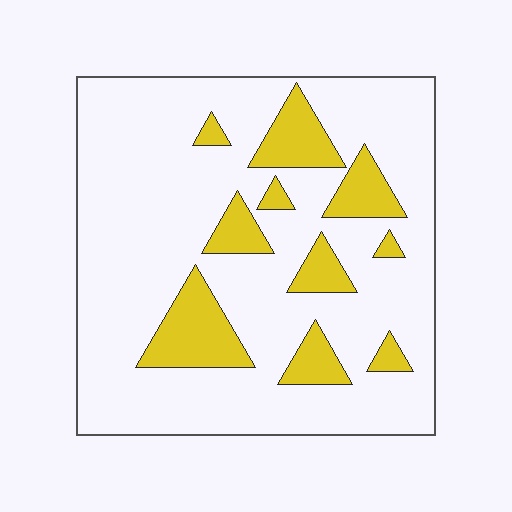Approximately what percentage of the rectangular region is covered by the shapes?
Approximately 20%.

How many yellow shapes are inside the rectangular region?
10.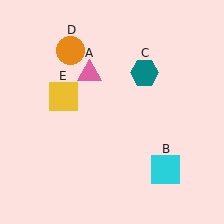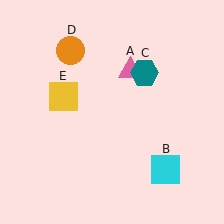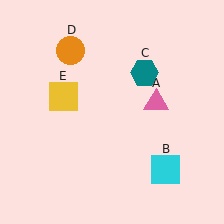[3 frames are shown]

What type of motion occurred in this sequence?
The pink triangle (object A) rotated clockwise around the center of the scene.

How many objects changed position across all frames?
1 object changed position: pink triangle (object A).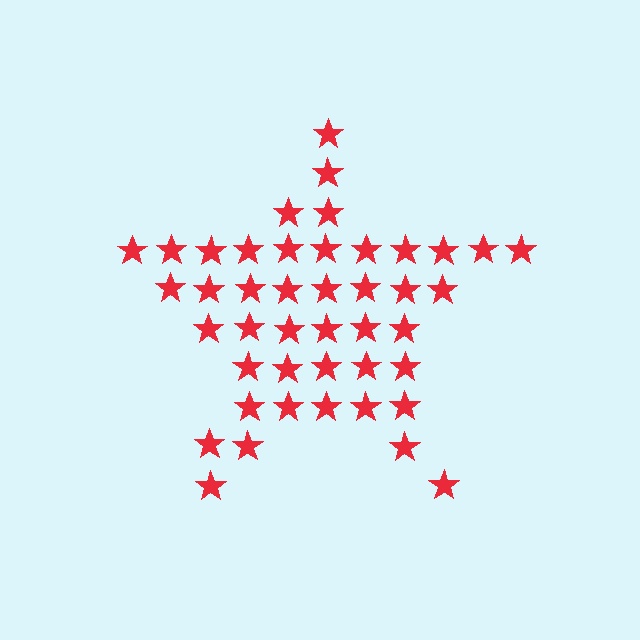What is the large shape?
The large shape is a star.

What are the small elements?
The small elements are stars.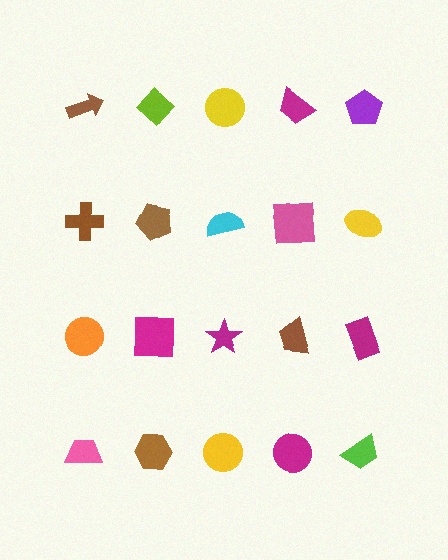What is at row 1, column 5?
A purple pentagon.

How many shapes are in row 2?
5 shapes.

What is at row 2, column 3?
A cyan semicircle.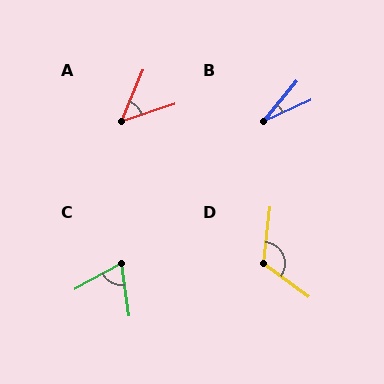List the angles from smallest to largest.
B (26°), A (49°), C (70°), D (119°).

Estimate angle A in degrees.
Approximately 49 degrees.